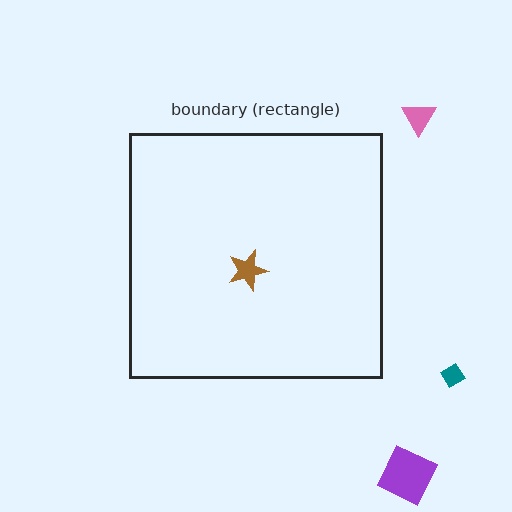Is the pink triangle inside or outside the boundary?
Outside.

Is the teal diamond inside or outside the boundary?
Outside.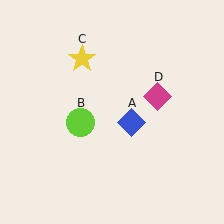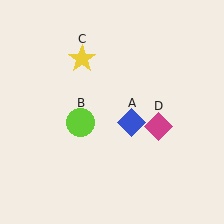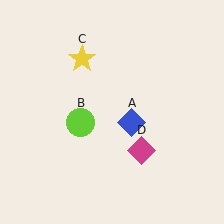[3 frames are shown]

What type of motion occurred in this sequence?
The magenta diamond (object D) rotated clockwise around the center of the scene.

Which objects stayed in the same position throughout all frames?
Blue diamond (object A) and lime circle (object B) and yellow star (object C) remained stationary.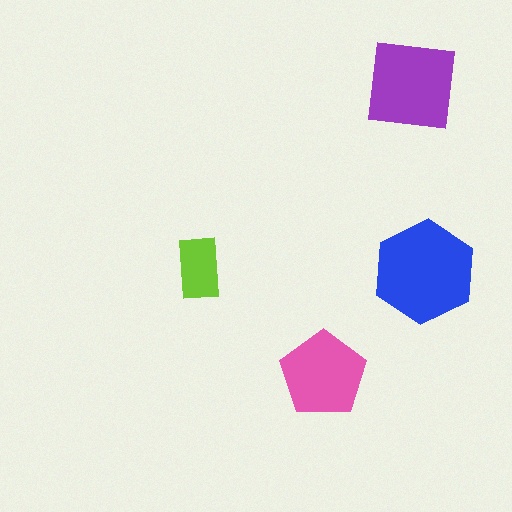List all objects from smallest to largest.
The lime rectangle, the pink pentagon, the purple square, the blue hexagon.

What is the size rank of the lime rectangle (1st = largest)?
4th.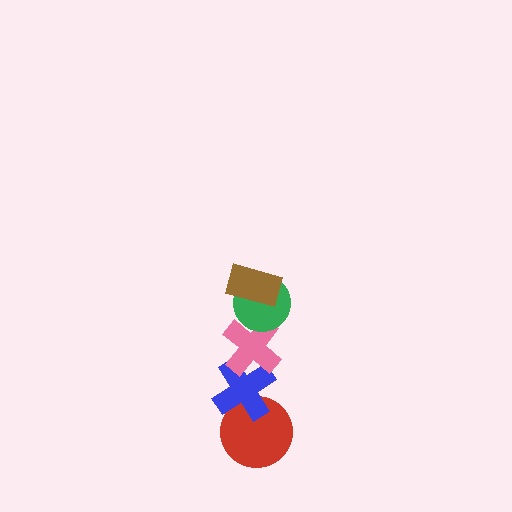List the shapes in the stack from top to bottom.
From top to bottom: the brown rectangle, the green circle, the pink cross, the blue cross, the red circle.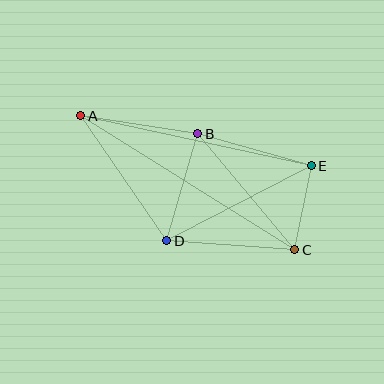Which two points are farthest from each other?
Points A and C are farthest from each other.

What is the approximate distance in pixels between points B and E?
The distance between B and E is approximately 118 pixels.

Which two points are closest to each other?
Points C and E are closest to each other.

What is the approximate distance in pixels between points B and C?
The distance between B and C is approximately 151 pixels.